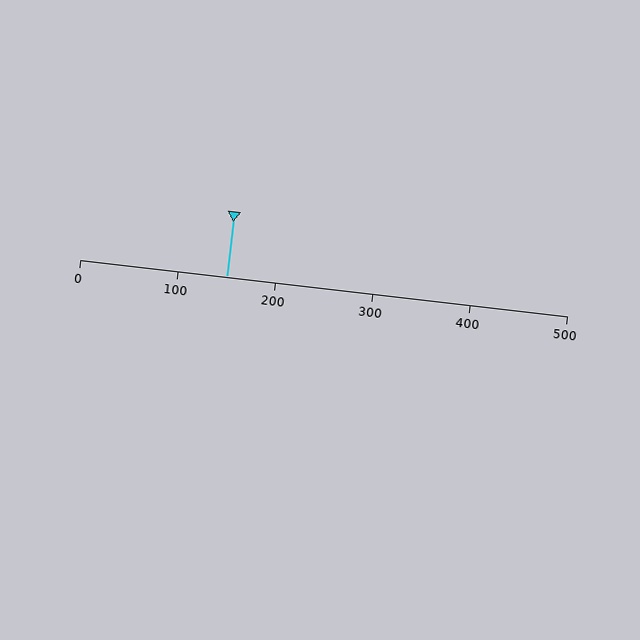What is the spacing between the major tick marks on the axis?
The major ticks are spaced 100 apart.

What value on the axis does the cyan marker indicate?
The marker indicates approximately 150.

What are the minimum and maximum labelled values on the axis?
The axis runs from 0 to 500.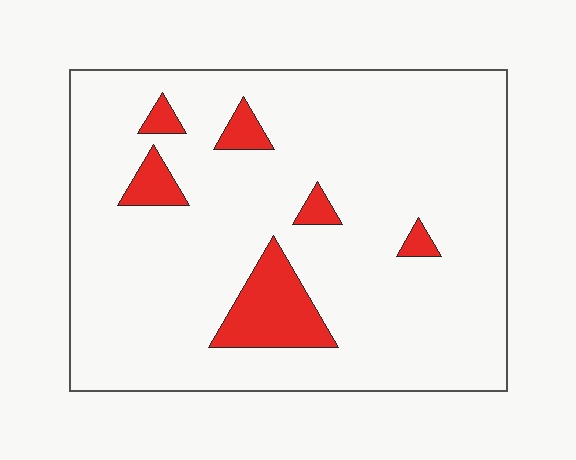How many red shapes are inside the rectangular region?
6.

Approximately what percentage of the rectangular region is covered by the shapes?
Approximately 10%.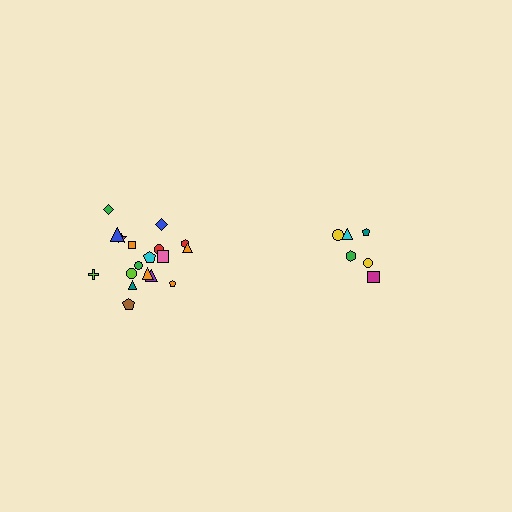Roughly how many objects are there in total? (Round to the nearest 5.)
Roughly 25 objects in total.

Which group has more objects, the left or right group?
The left group.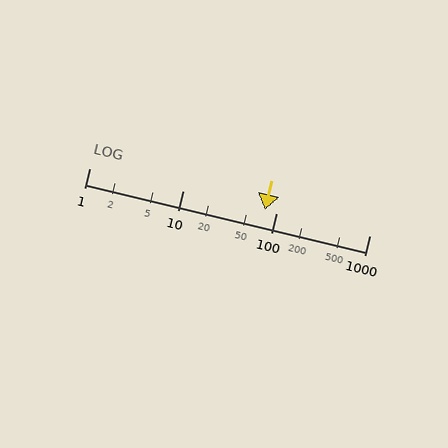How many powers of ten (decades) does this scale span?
The scale spans 3 decades, from 1 to 1000.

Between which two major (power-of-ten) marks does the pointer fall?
The pointer is between 10 and 100.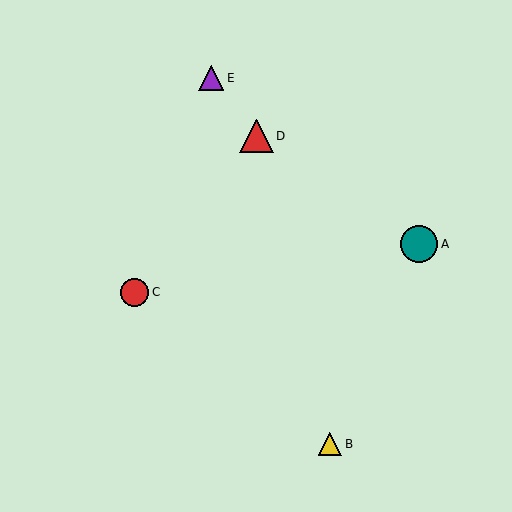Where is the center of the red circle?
The center of the red circle is at (135, 292).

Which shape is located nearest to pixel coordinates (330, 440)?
The yellow triangle (labeled B) at (330, 444) is nearest to that location.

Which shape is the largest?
The teal circle (labeled A) is the largest.